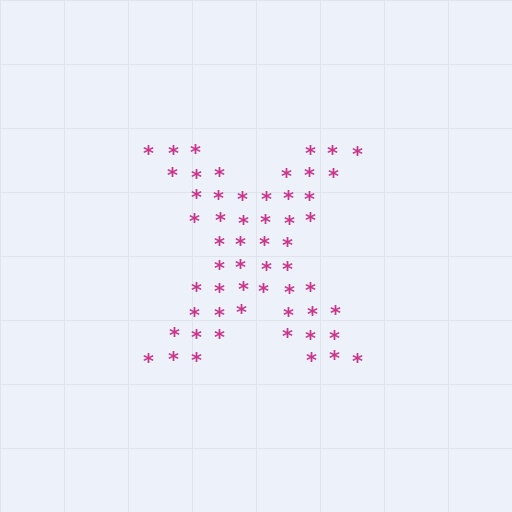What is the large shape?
The large shape is the letter X.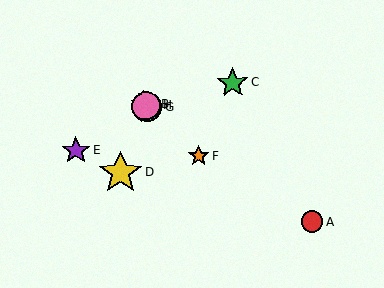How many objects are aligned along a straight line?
4 objects (B, F, G, H) are aligned along a straight line.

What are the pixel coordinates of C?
Object C is at (233, 82).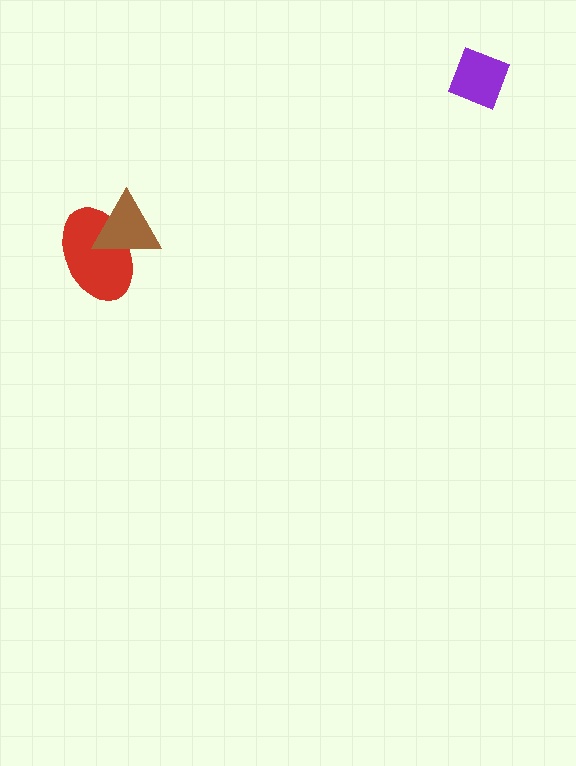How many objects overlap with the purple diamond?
0 objects overlap with the purple diamond.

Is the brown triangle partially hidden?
No, no other shape covers it.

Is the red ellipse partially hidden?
Yes, it is partially covered by another shape.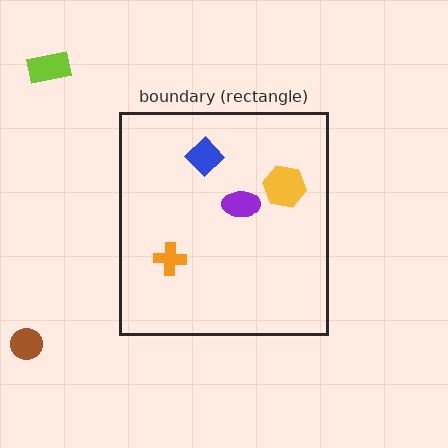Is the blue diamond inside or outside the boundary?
Inside.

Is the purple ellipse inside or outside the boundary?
Inside.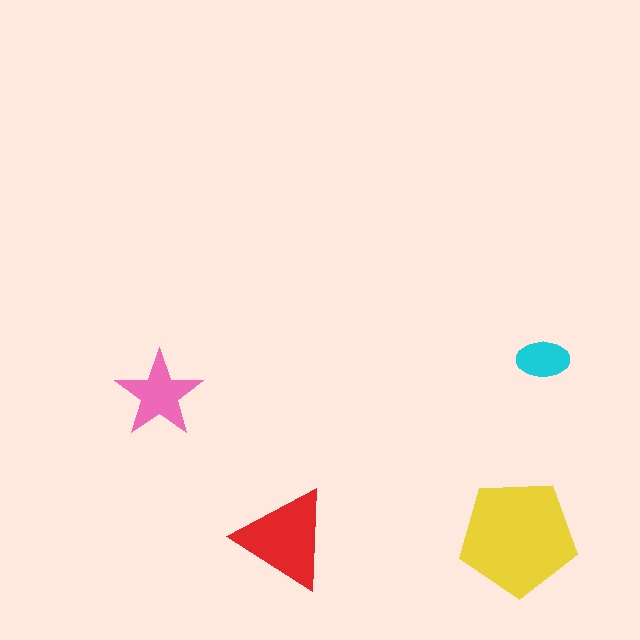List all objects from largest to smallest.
The yellow pentagon, the red triangle, the pink star, the cyan ellipse.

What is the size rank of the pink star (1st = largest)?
3rd.